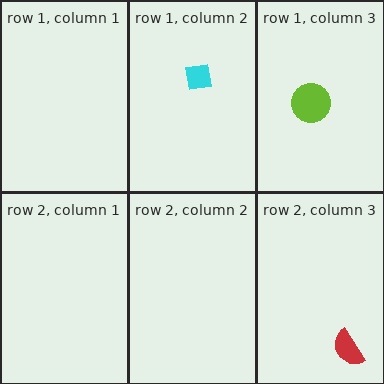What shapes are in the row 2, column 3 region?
The red semicircle.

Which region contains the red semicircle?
The row 2, column 3 region.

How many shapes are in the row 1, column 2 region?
1.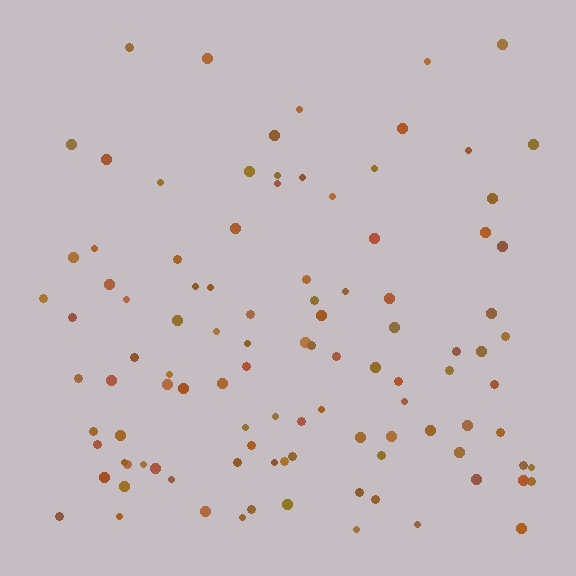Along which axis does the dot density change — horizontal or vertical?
Vertical.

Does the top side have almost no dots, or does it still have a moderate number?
Still a moderate number, just noticeably fewer than the bottom.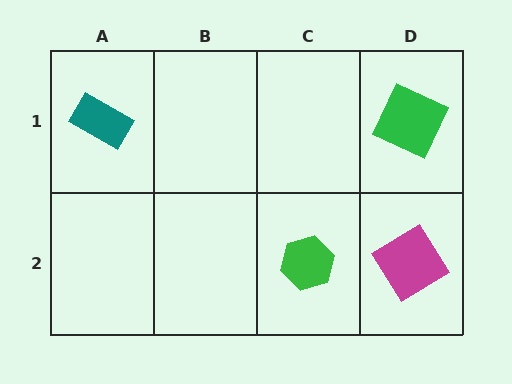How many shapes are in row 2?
2 shapes.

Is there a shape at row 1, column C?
No, that cell is empty.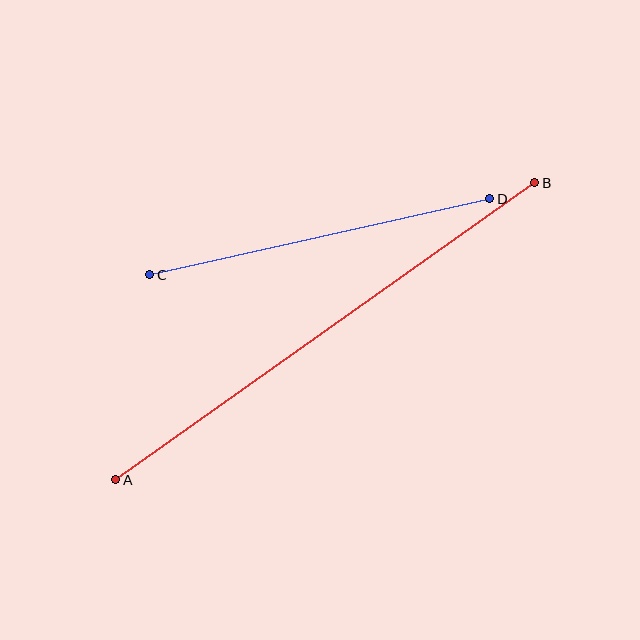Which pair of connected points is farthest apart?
Points A and B are farthest apart.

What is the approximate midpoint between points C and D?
The midpoint is at approximately (320, 237) pixels.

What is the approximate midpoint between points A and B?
The midpoint is at approximately (325, 331) pixels.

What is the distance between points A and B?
The distance is approximately 514 pixels.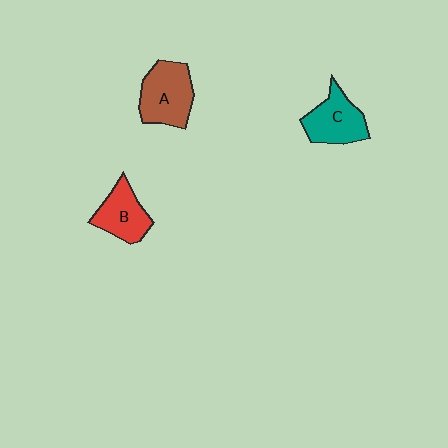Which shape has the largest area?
Shape A (brown).